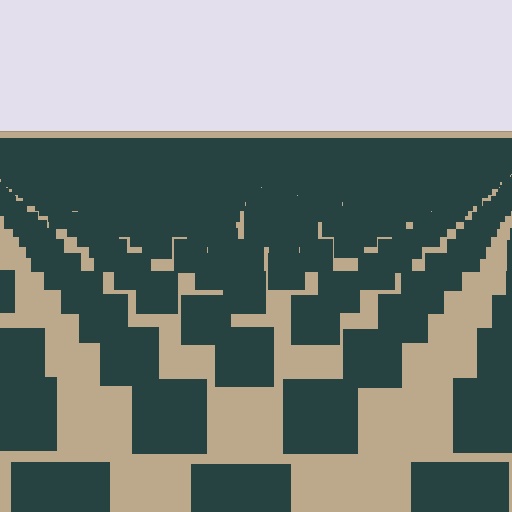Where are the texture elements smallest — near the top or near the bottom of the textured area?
Near the top.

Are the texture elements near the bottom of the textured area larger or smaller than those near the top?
Larger. Near the bottom, elements are closer to the viewer and appear at a bigger on-screen size.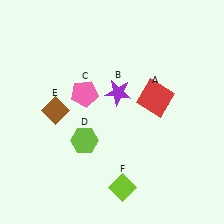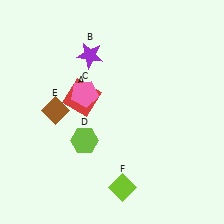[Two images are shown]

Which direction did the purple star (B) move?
The purple star (B) moved up.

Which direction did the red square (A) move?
The red square (A) moved left.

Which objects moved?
The objects that moved are: the red square (A), the purple star (B).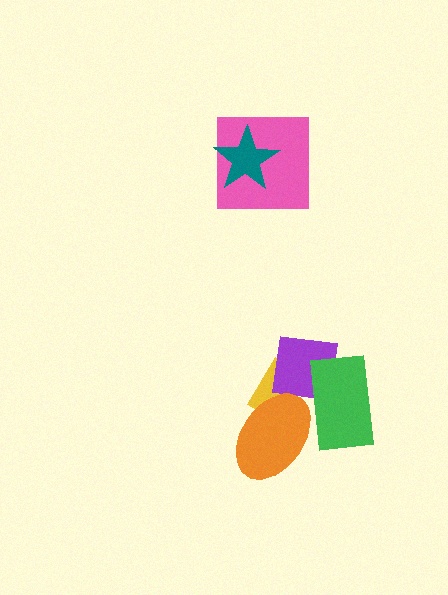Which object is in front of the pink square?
The teal star is in front of the pink square.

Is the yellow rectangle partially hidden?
Yes, it is partially covered by another shape.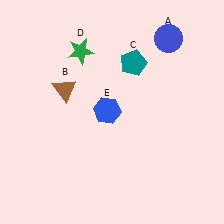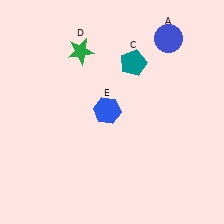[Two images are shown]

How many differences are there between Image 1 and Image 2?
There is 1 difference between the two images.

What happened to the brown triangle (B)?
The brown triangle (B) was removed in Image 2. It was in the top-left area of Image 1.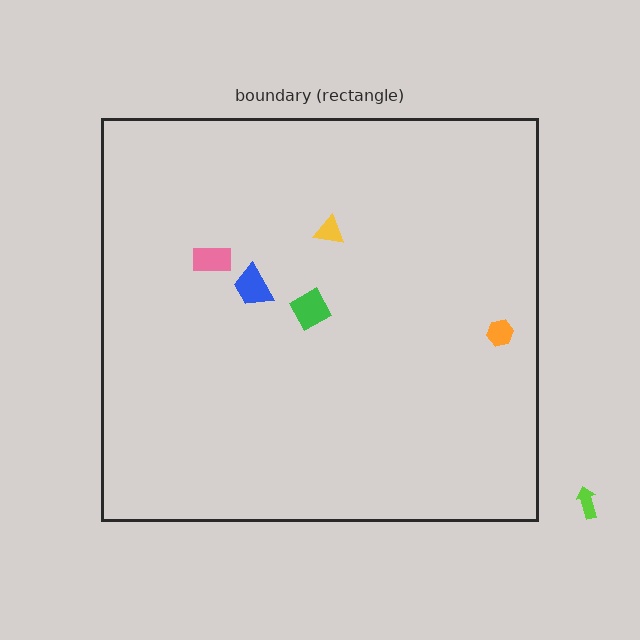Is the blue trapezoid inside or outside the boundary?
Inside.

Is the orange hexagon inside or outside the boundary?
Inside.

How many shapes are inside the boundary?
5 inside, 1 outside.